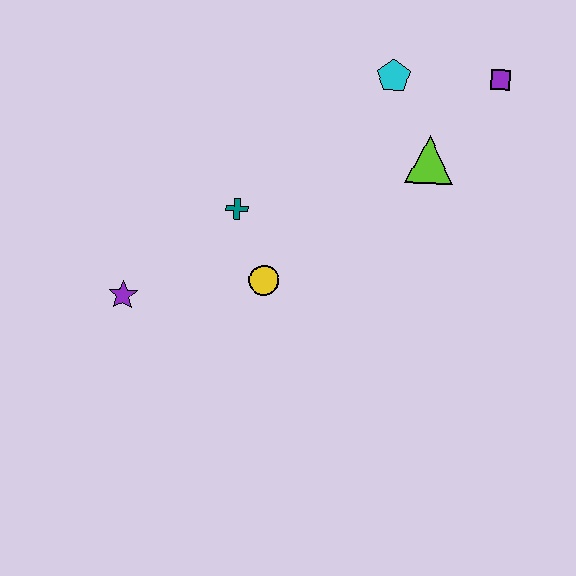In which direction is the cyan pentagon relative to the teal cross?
The cyan pentagon is to the right of the teal cross.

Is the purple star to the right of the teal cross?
No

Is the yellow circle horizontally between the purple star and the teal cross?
No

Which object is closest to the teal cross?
The yellow circle is closest to the teal cross.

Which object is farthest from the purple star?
The purple square is farthest from the purple star.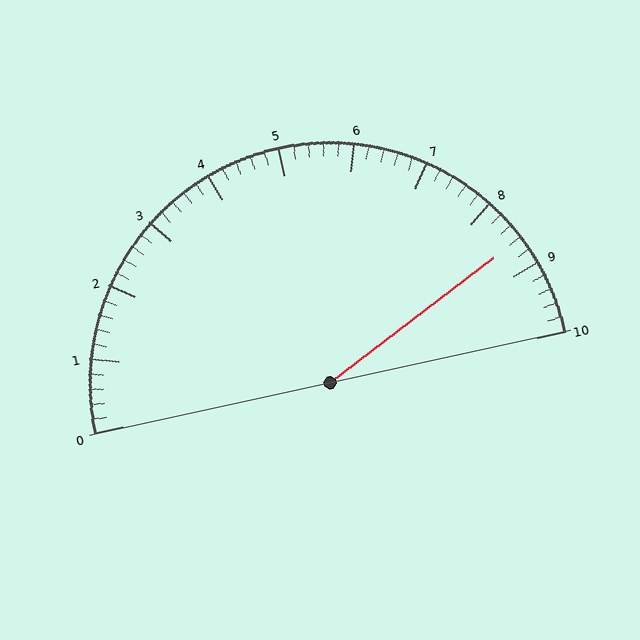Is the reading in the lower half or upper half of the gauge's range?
The reading is in the upper half of the range (0 to 10).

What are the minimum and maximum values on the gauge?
The gauge ranges from 0 to 10.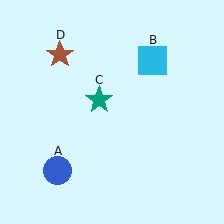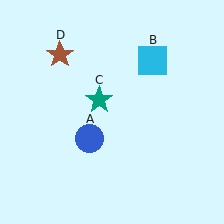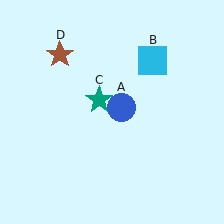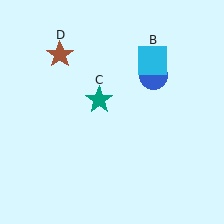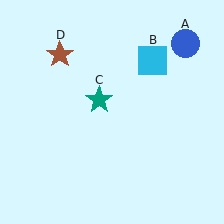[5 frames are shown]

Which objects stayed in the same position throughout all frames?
Cyan square (object B) and teal star (object C) and brown star (object D) remained stationary.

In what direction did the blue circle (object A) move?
The blue circle (object A) moved up and to the right.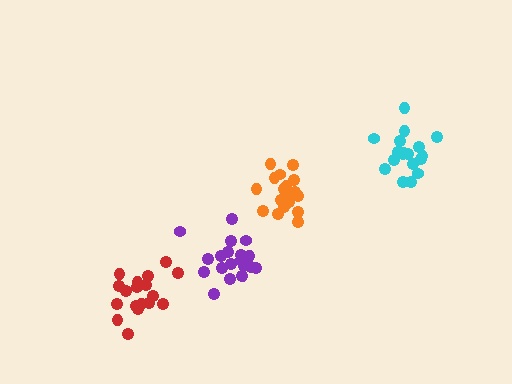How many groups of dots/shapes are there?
There are 4 groups.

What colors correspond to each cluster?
The clusters are colored: red, cyan, purple, orange.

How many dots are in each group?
Group 1: 18 dots, Group 2: 18 dots, Group 3: 20 dots, Group 4: 18 dots (74 total).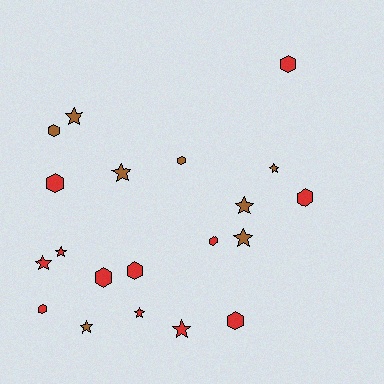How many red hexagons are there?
There are 8 red hexagons.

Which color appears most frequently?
Red, with 12 objects.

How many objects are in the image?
There are 20 objects.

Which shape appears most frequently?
Hexagon, with 10 objects.